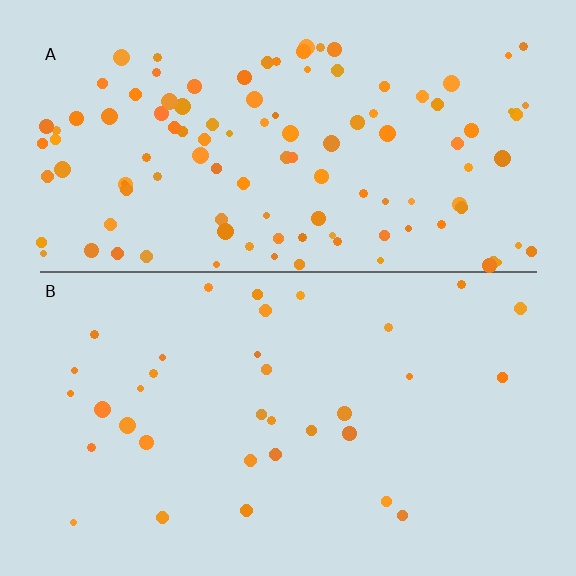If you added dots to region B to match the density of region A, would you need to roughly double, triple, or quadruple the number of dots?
Approximately triple.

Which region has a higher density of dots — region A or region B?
A (the top).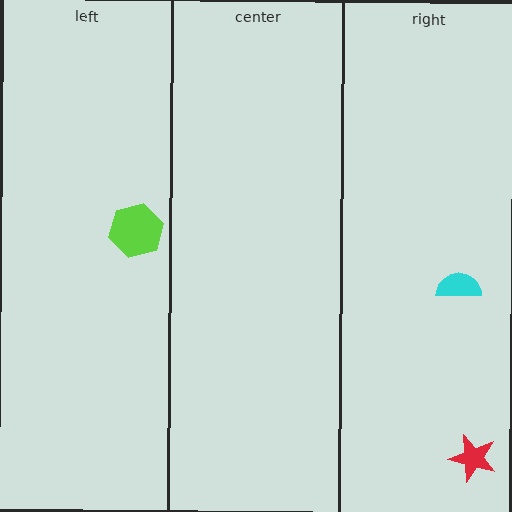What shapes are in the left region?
The lime hexagon.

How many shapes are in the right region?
2.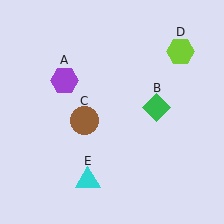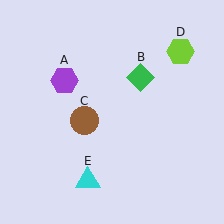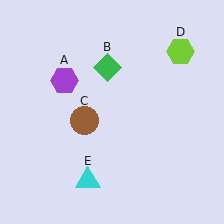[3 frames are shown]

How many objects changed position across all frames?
1 object changed position: green diamond (object B).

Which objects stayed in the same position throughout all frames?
Purple hexagon (object A) and brown circle (object C) and lime hexagon (object D) and cyan triangle (object E) remained stationary.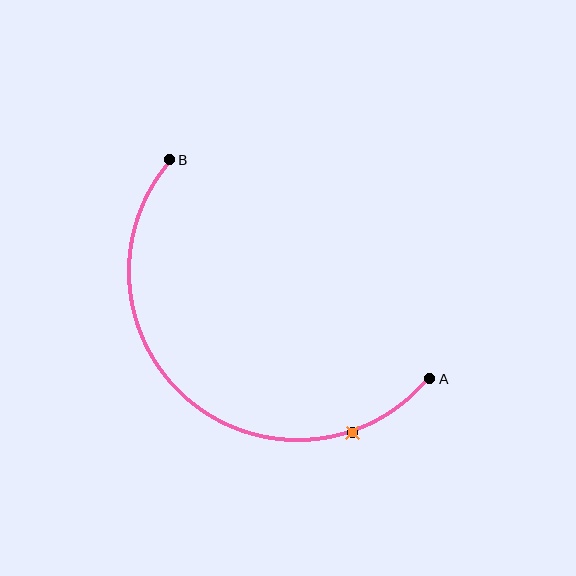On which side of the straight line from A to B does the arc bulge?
The arc bulges below and to the left of the straight line connecting A and B.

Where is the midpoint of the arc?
The arc midpoint is the point on the curve farthest from the straight line joining A and B. It sits below and to the left of that line.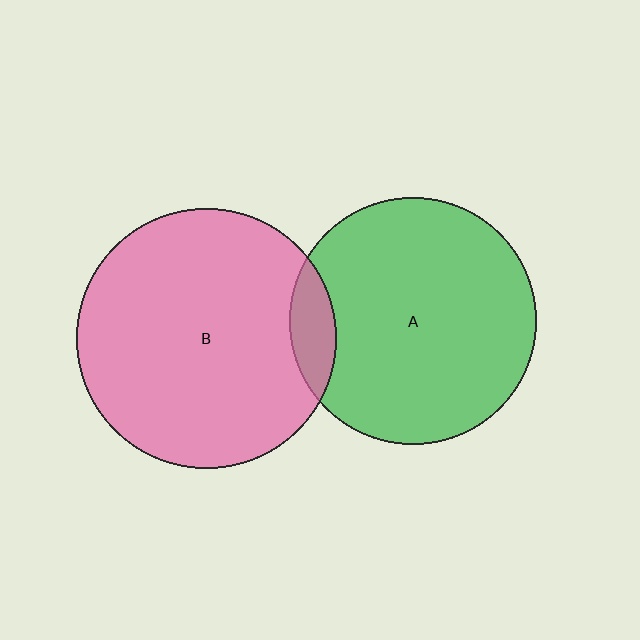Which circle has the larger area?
Circle B (pink).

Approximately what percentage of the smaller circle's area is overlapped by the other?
Approximately 10%.